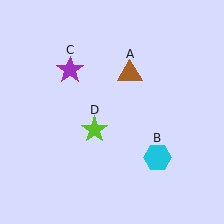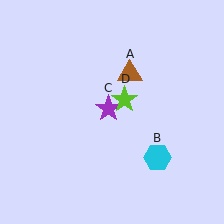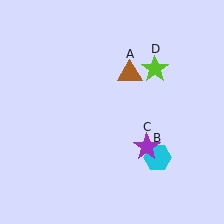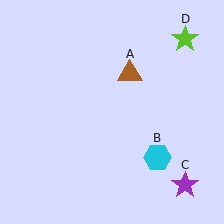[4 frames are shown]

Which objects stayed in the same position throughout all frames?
Brown triangle (object A) and cyan hexagon (object B) remained stationary.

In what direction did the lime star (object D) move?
The lime star (object D) moved up and to the right.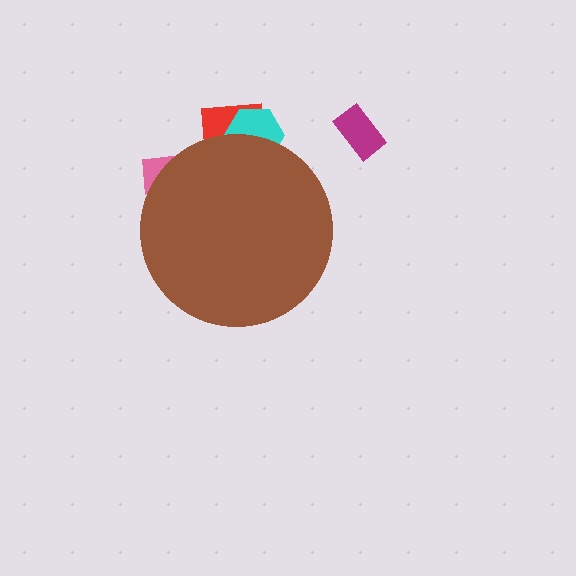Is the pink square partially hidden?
Yes, the pink square is partially hidden behind the brown circle.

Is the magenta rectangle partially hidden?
No, the magenta rectangle is fully visible.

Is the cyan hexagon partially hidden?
Yes, the cyan hexagon is partially hidden behind the brown circle.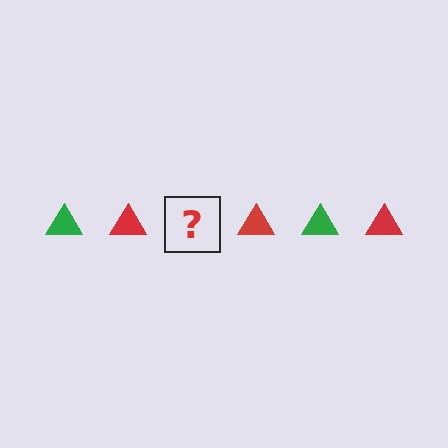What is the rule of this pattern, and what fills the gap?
The rule is that the pattern cycles through green, red triangles. The gap should be filled with a green triangle.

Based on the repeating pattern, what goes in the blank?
The blank should be a green triangle.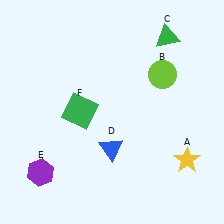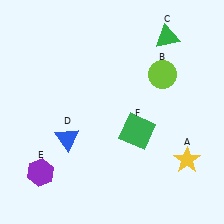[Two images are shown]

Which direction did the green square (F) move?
The green square (F) moved right.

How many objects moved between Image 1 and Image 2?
2 objects moved between the two images.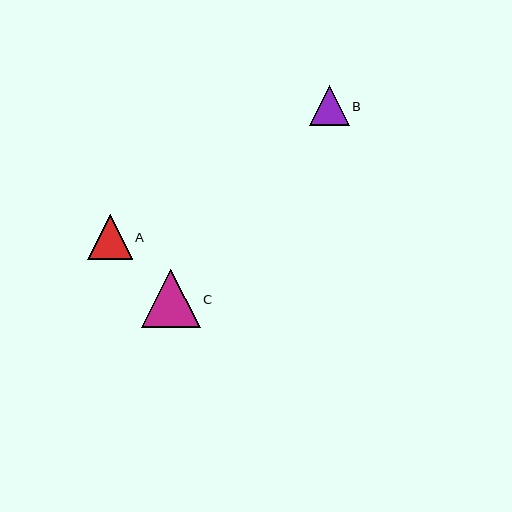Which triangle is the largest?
Triangle C is the largest with a size of approximately 58 pixels.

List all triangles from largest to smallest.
From largest to smallest: C, A, B.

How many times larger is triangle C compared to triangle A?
Triangle C is approximately 1.3 times the size of triangle A.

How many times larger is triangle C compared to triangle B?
Triangle C is approximately 1.5 times the size of triangle B.